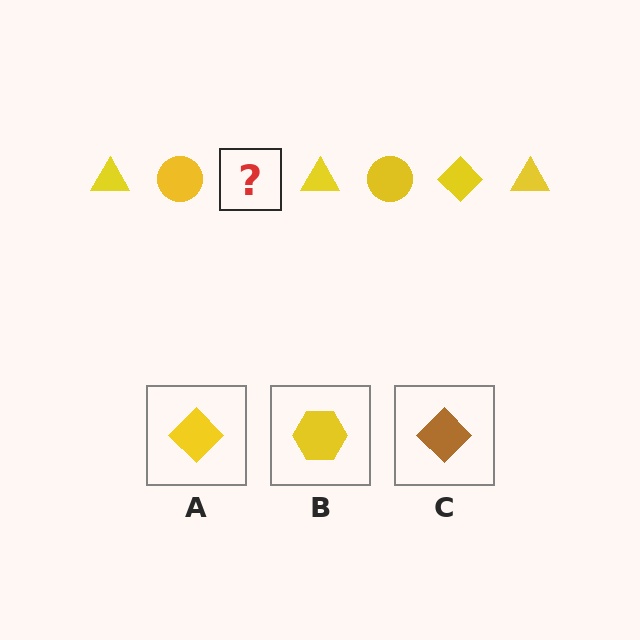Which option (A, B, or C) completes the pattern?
A.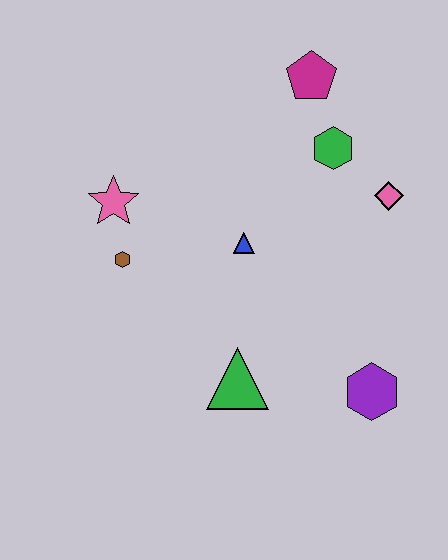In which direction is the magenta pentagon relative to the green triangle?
The magenta pentagon is above the green triangle.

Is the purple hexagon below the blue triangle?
Yes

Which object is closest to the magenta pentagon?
The green hexagon is closest to the magenta pentagon.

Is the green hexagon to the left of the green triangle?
No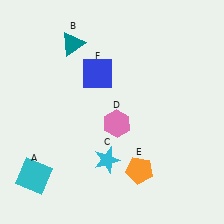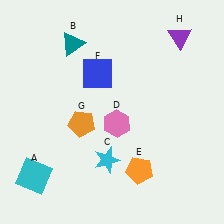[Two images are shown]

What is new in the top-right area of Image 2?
A purple triangle (H) was added in the top-right area of Image 2.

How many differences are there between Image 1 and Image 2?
There are 2 differences between the two images.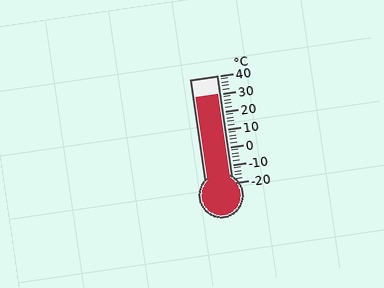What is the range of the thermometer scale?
The thermometer scale ranges from -20°C to 40°C.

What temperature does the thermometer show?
The thermometer shows approximately 30°C.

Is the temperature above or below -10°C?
The temperature is above -10°C.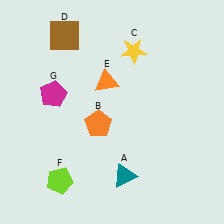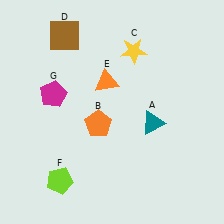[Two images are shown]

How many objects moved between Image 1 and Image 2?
1 object moved between the two images.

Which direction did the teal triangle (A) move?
The teal triangle (A) moved up.